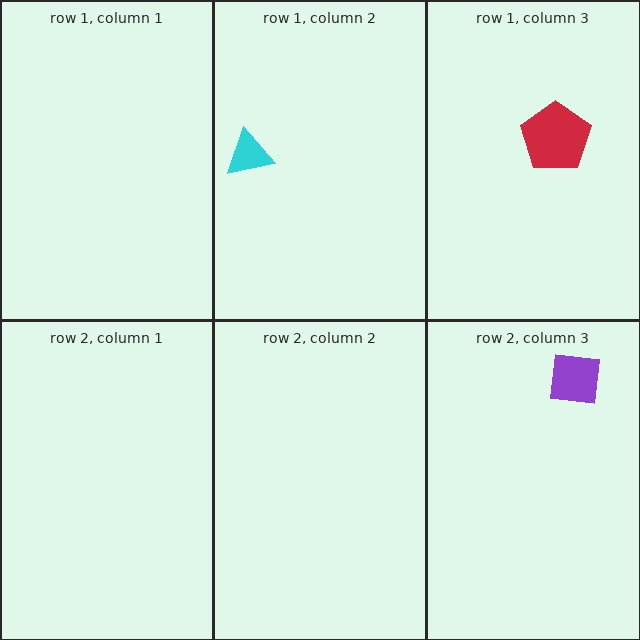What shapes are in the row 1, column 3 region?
The red pentagon.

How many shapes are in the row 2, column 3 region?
1.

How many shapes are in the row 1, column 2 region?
1.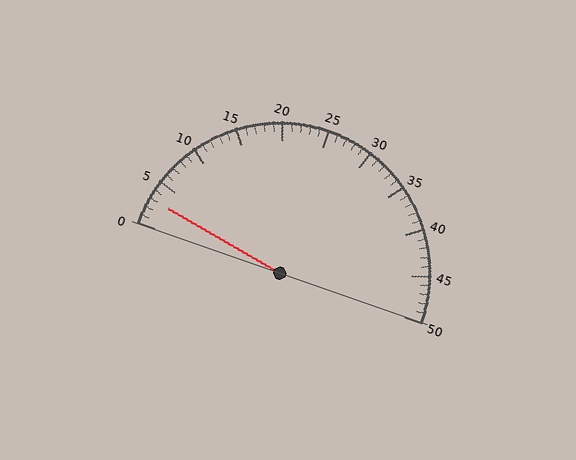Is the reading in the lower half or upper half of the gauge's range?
The reading is in the lower half of the range (0 to 50).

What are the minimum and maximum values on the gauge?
The gauge ranges from 0 to 50.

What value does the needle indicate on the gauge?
The needle indicates approximately 3.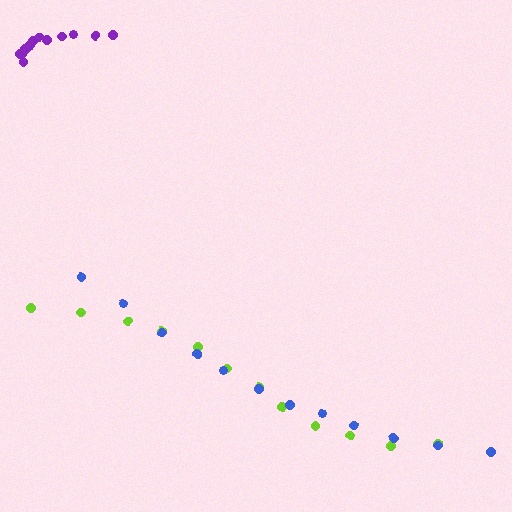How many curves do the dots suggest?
There are 3 distinct paths.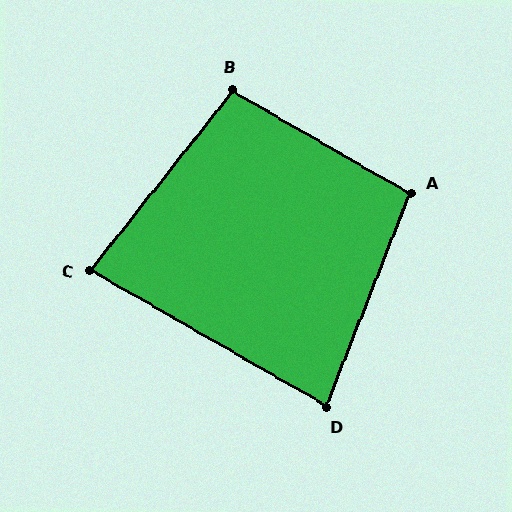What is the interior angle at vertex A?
Approximately 98 degrees (obtuse).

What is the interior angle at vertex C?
Approximately 82 degrees (acute).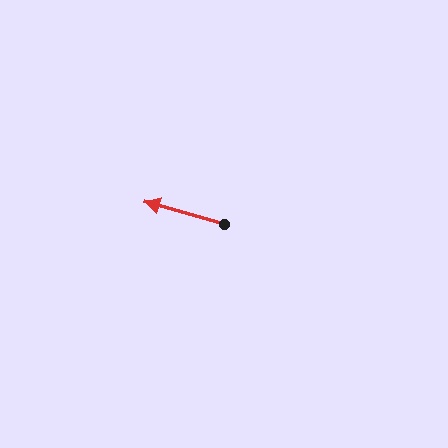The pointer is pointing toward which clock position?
Roughly 10 o'clock.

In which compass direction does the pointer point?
West.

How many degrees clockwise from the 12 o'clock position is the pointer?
Approximately 286 degrees.